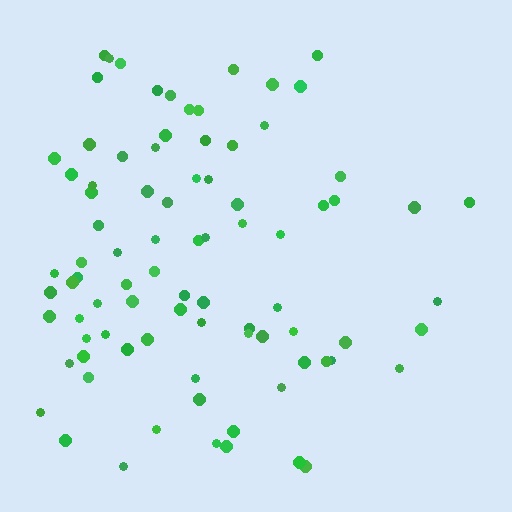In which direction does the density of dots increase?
From right to left, with the left side densest.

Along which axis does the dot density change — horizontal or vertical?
Horizontal.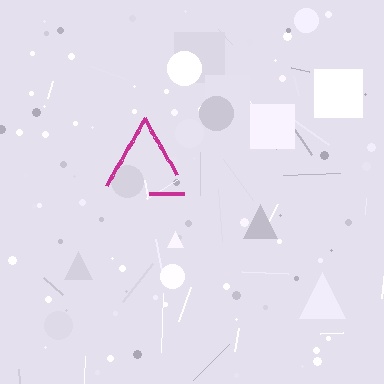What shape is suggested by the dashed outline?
The dashed outline suggests a triangle.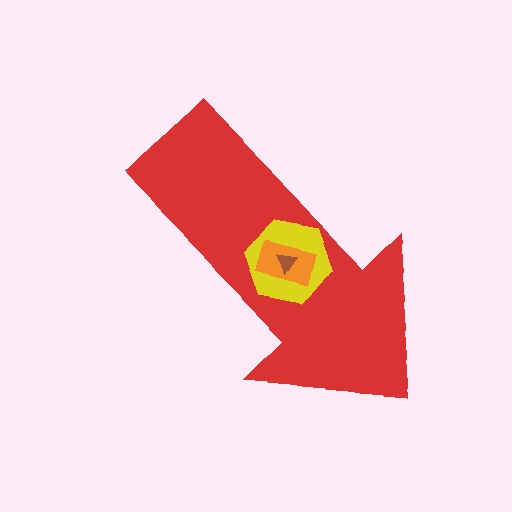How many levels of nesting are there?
4.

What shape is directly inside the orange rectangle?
The brown triangle.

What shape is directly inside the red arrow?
The yellow hexagon.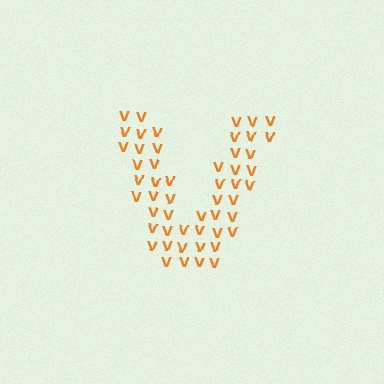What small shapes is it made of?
It is made of small letter V's.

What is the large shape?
The large shape is the letter V.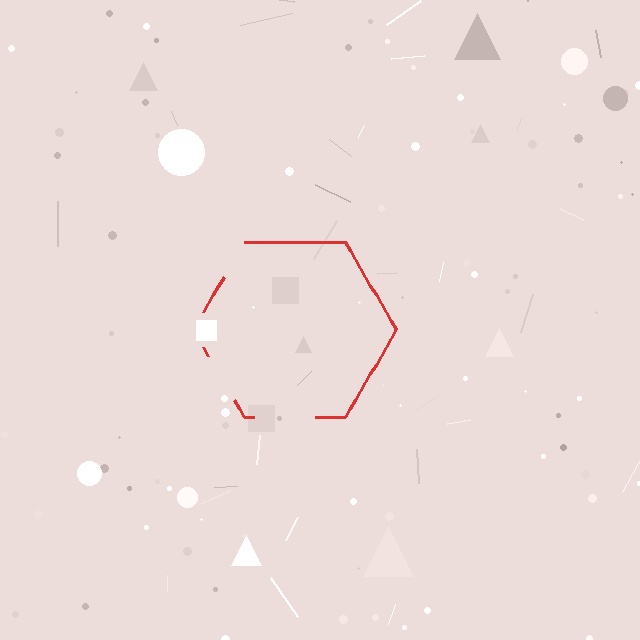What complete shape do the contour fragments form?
The contour fragments form a hexagon.